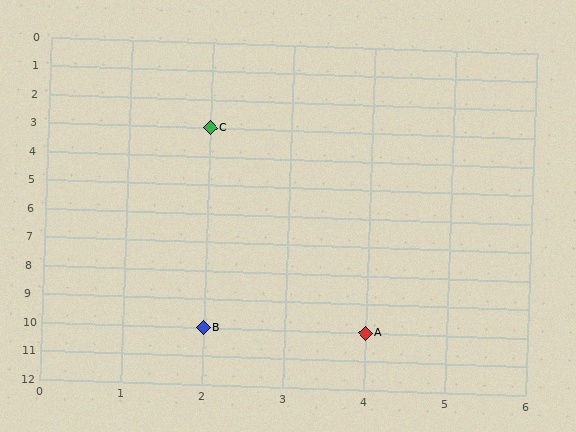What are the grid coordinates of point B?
Point B is at grid coordinates (2, 10).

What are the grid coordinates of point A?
Point A is at grid coordinates (4, 10).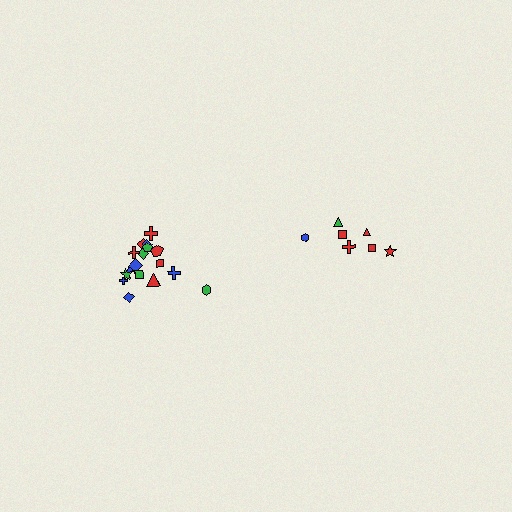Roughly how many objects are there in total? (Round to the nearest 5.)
Roughly 25 objects in total.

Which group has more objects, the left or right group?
The left group.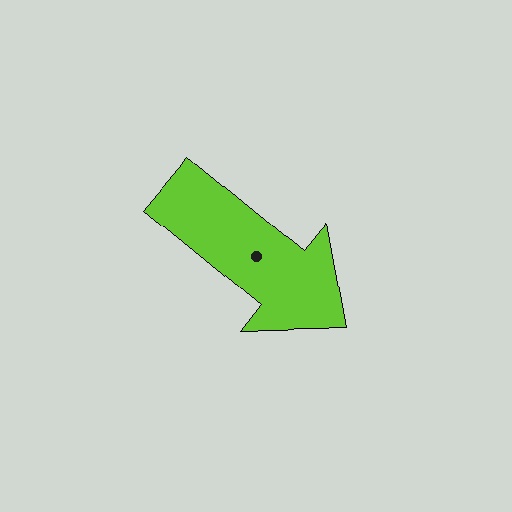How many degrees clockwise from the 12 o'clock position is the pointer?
Approximately 129 degrees.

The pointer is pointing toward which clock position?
Roughly 4 o'clock.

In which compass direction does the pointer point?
Southeast.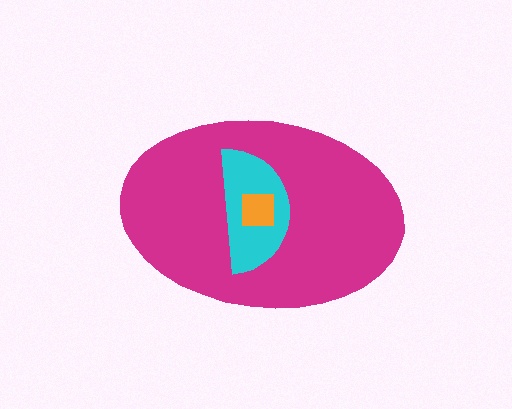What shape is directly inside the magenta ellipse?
The cyan semicircle.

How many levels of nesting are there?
3.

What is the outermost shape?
The magenta ellipse.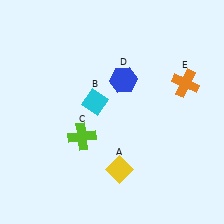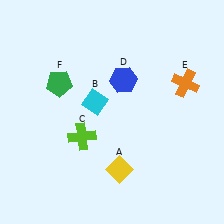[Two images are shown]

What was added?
A green pentagon (F) was added in Image 2.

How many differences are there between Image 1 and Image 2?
There is 1 difference between the two images.